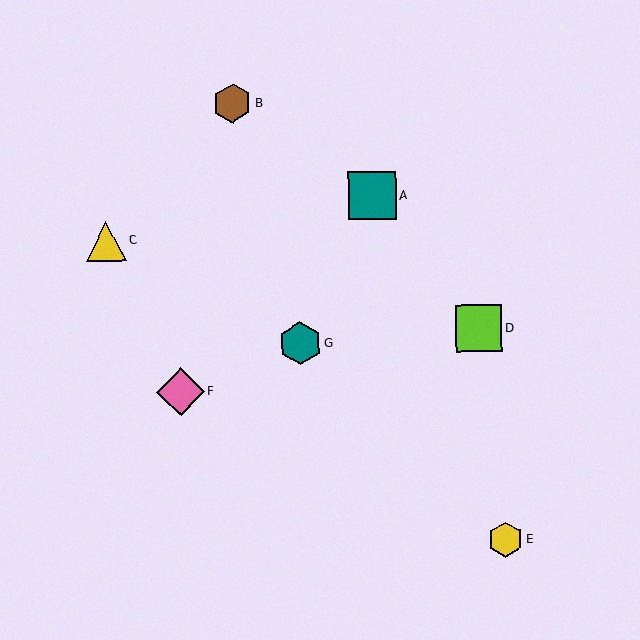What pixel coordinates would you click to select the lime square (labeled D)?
Click at (479, 328) to select the lime square D.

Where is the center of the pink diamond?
The center of the pink diamond is at (181, 392).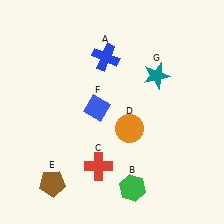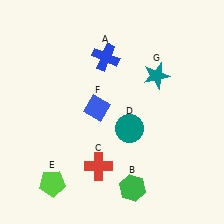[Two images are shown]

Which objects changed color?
D changed from orange to teal. E changed from brown to lime.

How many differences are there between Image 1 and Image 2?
There are 2 differences between the two images.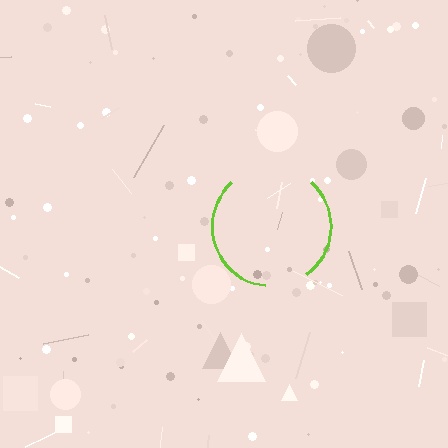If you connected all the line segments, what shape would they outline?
They would outline a circle.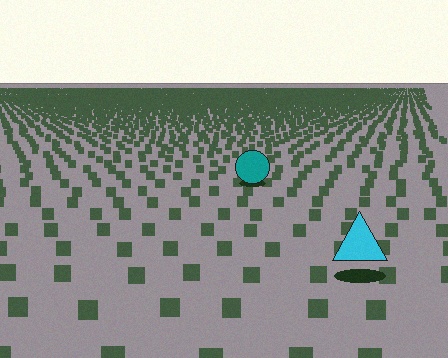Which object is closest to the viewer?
The cyan triangle is closest. The texture marks near it are larger and more spread out.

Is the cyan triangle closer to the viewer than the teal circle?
Yes. The cyan triangle is closer — you can tell from the texture gradient: the ground texture is coarser near it.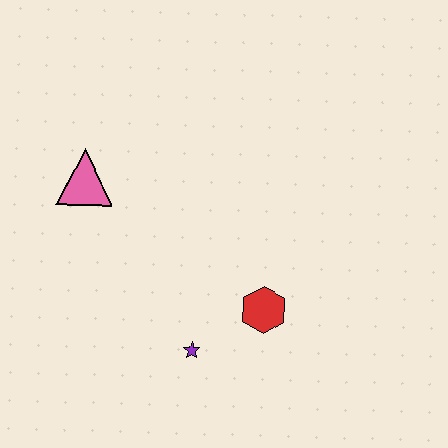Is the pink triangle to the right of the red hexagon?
No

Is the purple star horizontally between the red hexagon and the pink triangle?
Yes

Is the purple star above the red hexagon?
No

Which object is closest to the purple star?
The red hexagon is closest to the purple star.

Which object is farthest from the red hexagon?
The pink triangle is farthest from the red hexagon.